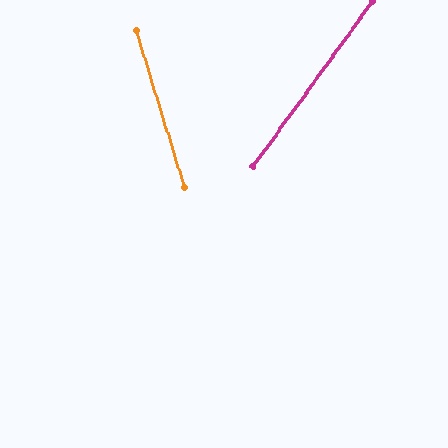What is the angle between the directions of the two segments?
Approximately 53 degrees.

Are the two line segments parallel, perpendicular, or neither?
Neither parallel nor perpendicular — they differ by about 53°.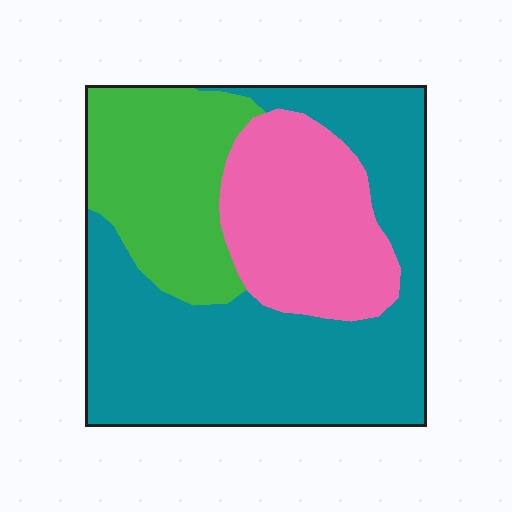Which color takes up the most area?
Teal, at roughly 50%.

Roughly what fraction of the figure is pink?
Pink takes up about one quarter (1/4) of the figure.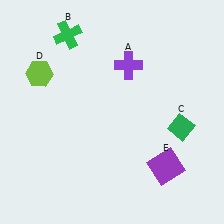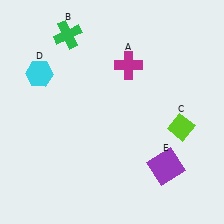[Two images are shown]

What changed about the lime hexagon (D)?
In Image 1, D is lime. In Image 2, it changed to cyan.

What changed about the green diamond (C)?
In Image 1, C is green. In Image 2, it changed to lime.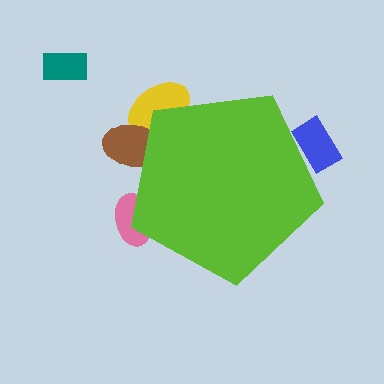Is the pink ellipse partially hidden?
Yes, the pink ellipse is partially hidden behind the lime pentagon.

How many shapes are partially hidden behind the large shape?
4 shapes are partially hidden.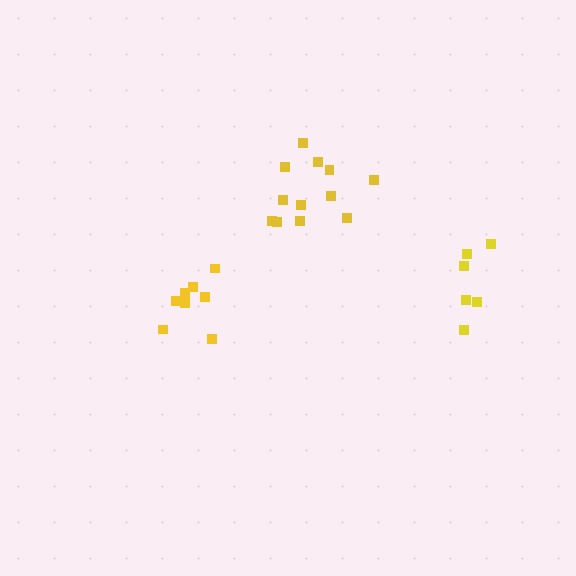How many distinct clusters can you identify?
There are 3 distinct clusters.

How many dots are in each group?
Group 1: 6 dots, Group 2: 12 dots, Group 3: 8 dots (26 total).